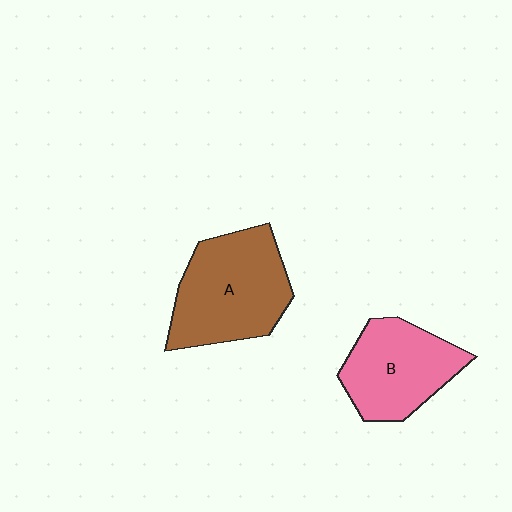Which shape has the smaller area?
Shape B (pink).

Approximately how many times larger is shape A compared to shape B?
Approximately 1.2 times.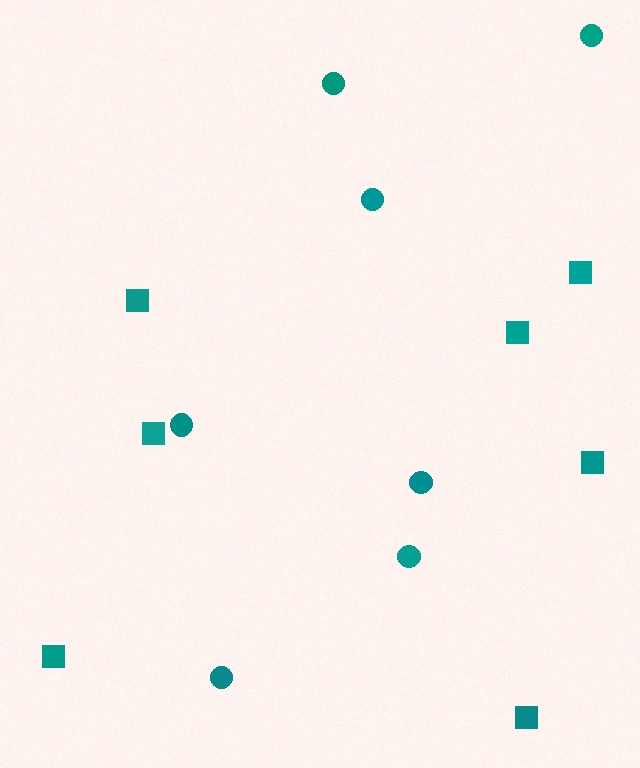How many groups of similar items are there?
There are 2 groups: one group of squares (7) and one group of circles (7).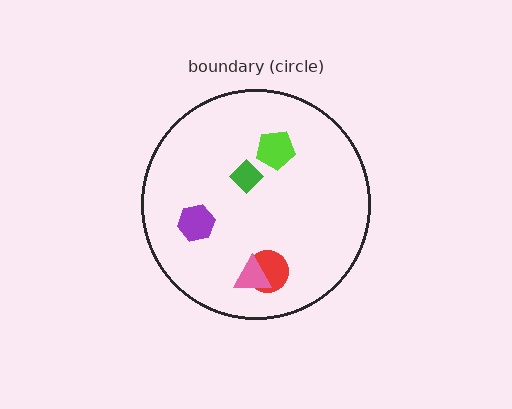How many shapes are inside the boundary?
5 inside, 0 outside.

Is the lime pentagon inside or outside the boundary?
Inside.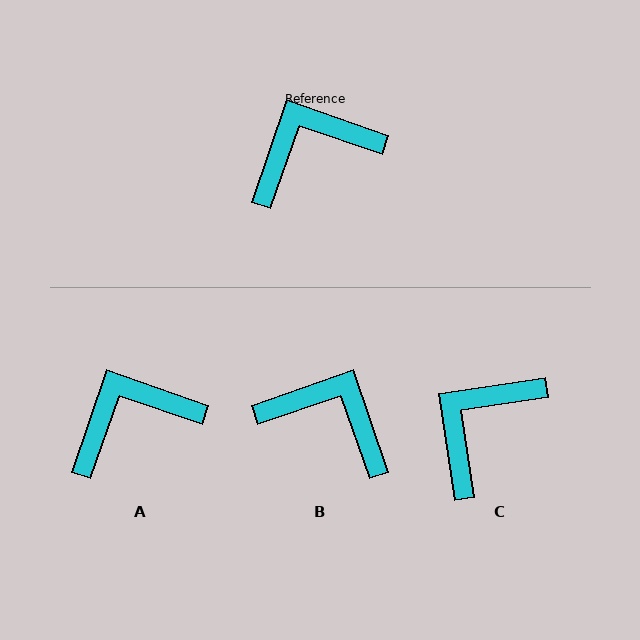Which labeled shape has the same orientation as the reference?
A.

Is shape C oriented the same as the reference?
No, it is off by about 27 degrees.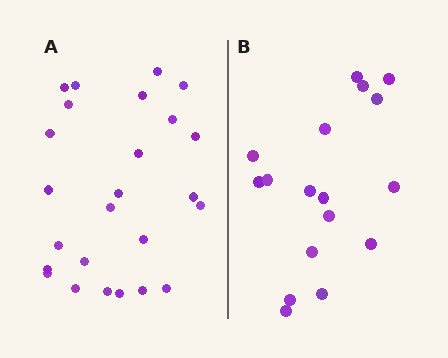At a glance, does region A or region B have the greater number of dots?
Region A (the left region) has more dots.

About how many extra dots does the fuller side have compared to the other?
Region A has roughly 8 or so more dots than region B.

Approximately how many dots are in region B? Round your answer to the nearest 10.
About 20 dots. (The exact count is 17, which rounds to 20.)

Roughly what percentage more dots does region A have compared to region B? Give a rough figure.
About 45% more.